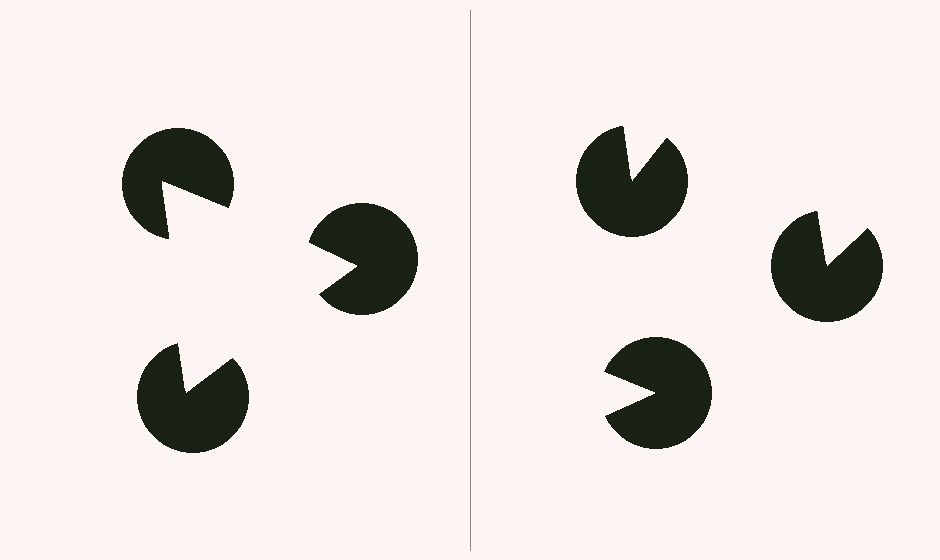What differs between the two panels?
The pac-man discs are positioned identically on both sides; only the wedge orientations differ. On the left they align to a triangle; on the right they are misaligned.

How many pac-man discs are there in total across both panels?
6 — 3 on each side.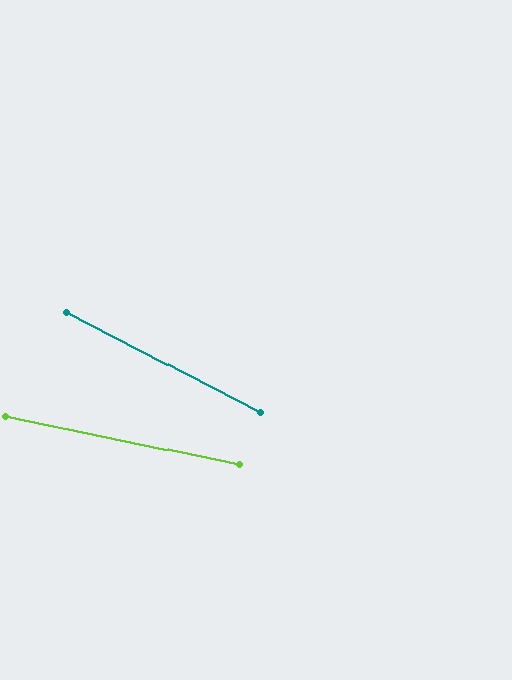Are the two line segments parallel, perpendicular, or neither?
Neither parallel nor perpendicular — they differ by about 16°.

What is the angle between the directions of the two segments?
Approximately 16 degrees.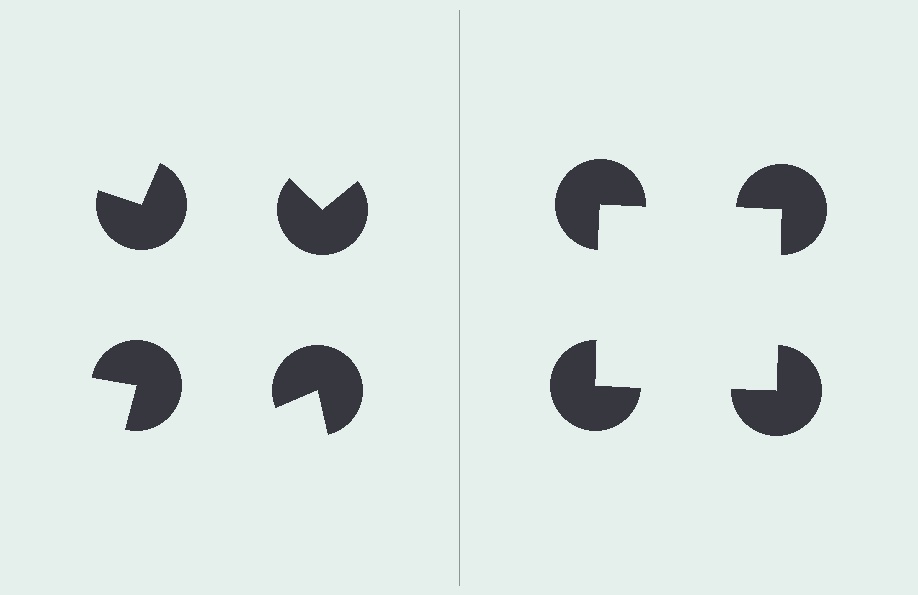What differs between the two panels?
The pac-man discs are positioned identically on both sides; only the wedge orientations differ. On the right they align to a square; on the left they are misaligned.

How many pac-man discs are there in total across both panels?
8 — 4 on each side.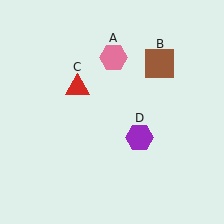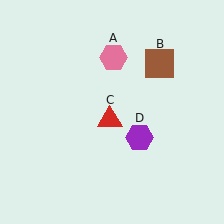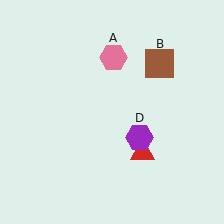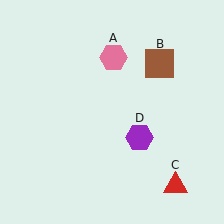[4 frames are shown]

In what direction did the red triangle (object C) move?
The red triangle (object C) moved down and to the right.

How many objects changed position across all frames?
1 object changed position: red triangle (object C).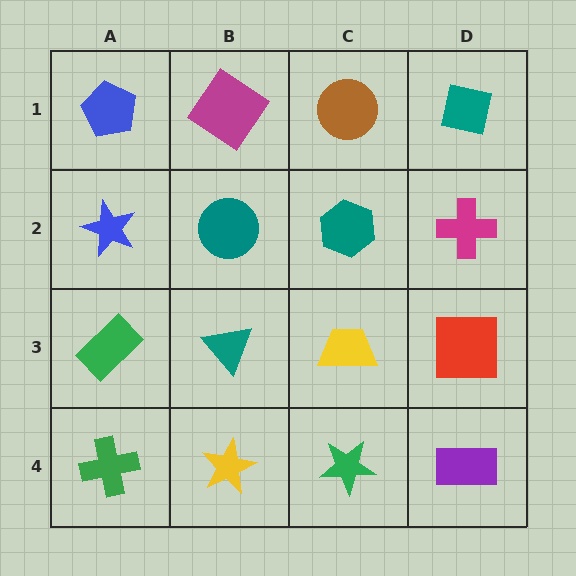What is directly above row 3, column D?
A magenta cross.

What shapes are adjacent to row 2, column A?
A blue pentagon (row 1, column A), a green rectangle (row 3, column A), a teal circle (row 2, column B).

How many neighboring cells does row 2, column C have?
4.